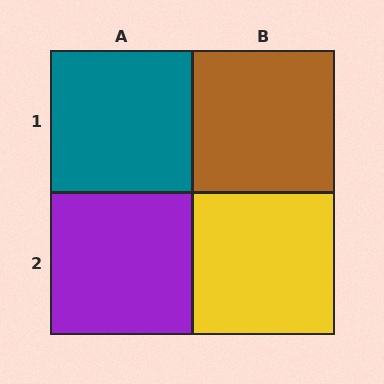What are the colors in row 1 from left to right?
Teal, brown.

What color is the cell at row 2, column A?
Purple.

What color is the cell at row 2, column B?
Yellow.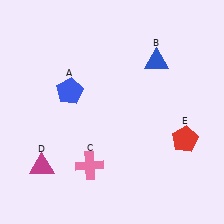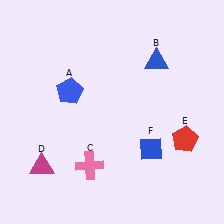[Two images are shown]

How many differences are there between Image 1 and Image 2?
There is 1 difference between the two images.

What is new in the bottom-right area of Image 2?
A blue diamond (F) was added in the bottom-right area of Image 2.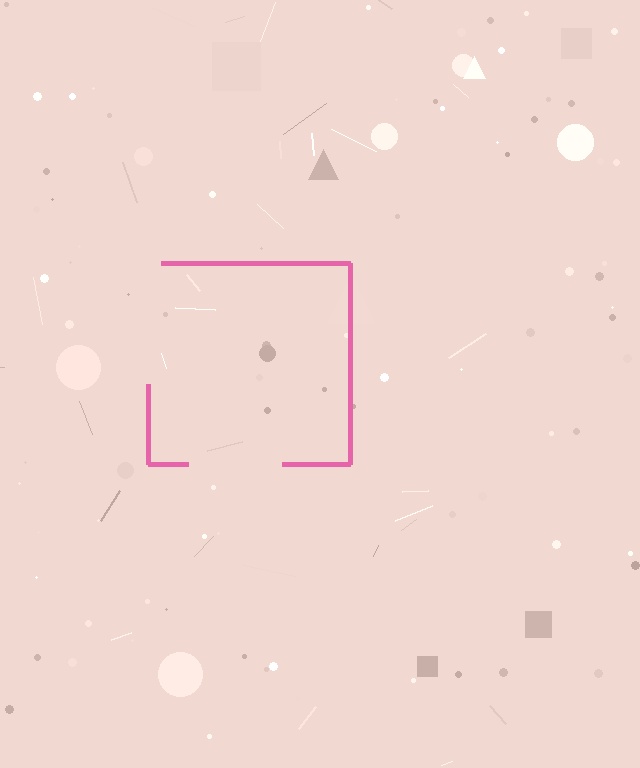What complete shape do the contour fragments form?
The contour fragments form a square.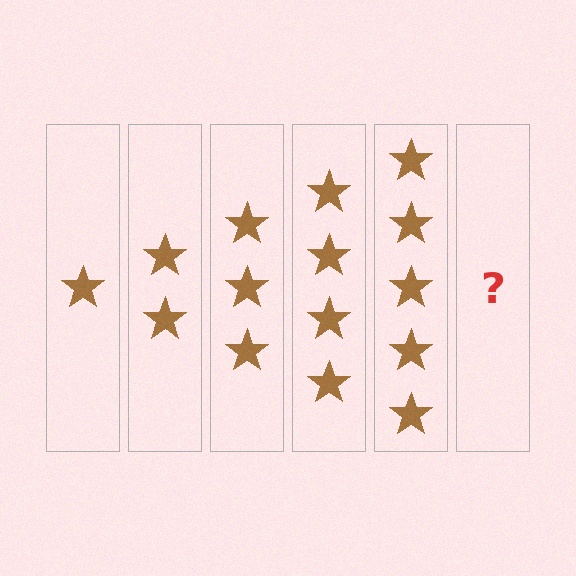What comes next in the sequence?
The next element should be 6 stars.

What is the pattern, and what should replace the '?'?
The pattern is that each step adds one more star. The '?' should be 6 stars.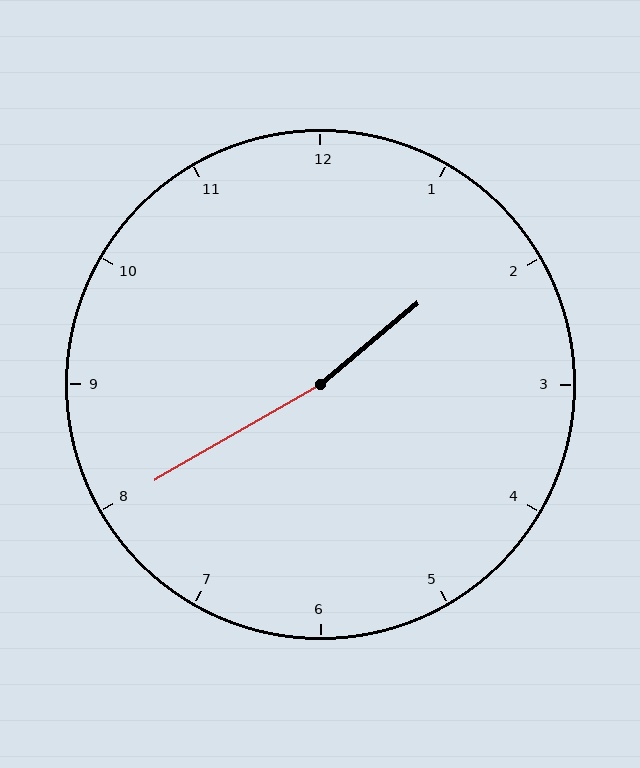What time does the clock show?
1:40.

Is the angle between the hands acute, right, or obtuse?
It is obtuse.